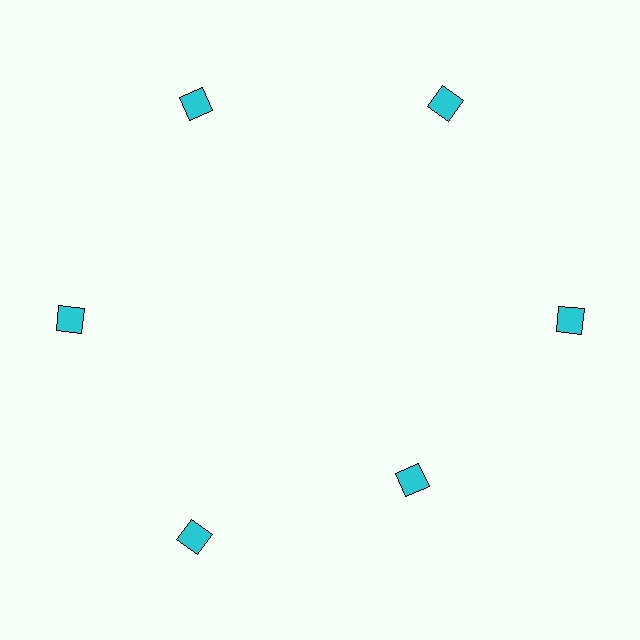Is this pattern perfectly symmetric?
No. The 6 cyan squares are arranged in a ring, but one element near the 5 o'clock position is pulled inward toward the center, breaking the 6-fold rotational symmetry.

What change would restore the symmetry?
The symmetry would be restored by moving it outward, back onto the ring so that all 6 squares sit at equal angles and equal distance from the center.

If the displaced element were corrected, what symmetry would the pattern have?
It would have 6-fold rotational symmetry — the pattern would map onto itself every 60 degrees.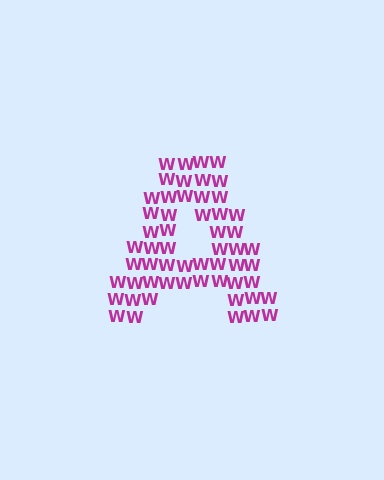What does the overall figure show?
The overall figure shows the letter A.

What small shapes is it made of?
It is made of small letter W's.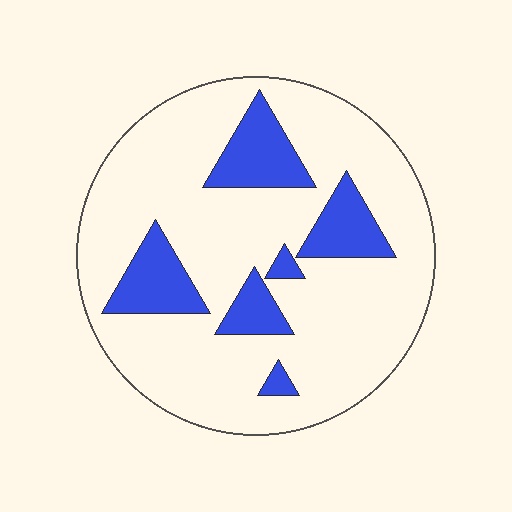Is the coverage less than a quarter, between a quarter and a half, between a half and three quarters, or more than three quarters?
Less than a quarter.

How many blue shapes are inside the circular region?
6.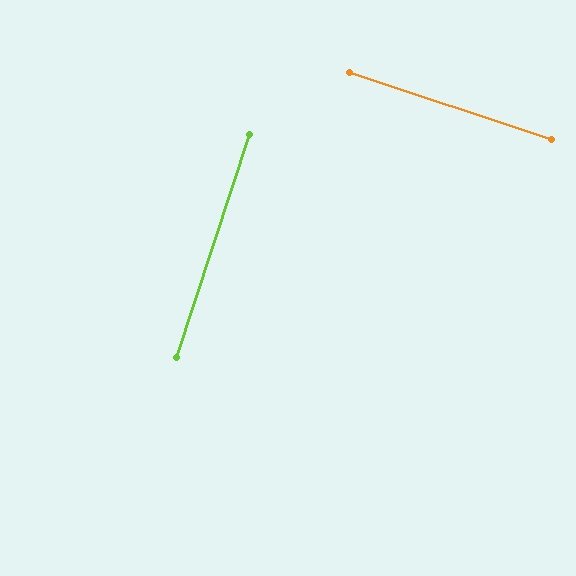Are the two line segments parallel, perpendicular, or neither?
Perpendicular — they meet at approximately 90°.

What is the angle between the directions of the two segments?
Approximately 90 degrees.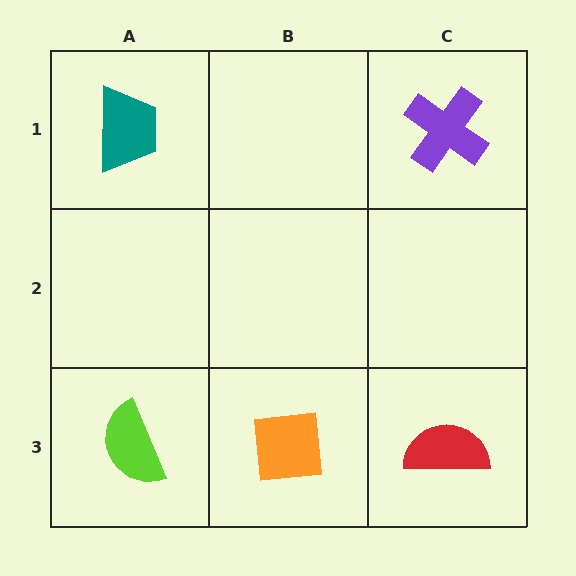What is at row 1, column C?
A purple cross.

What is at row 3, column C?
A red semicircle.